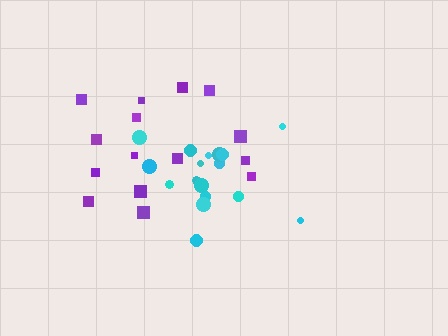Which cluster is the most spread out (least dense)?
Purple.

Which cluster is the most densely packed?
Cyan.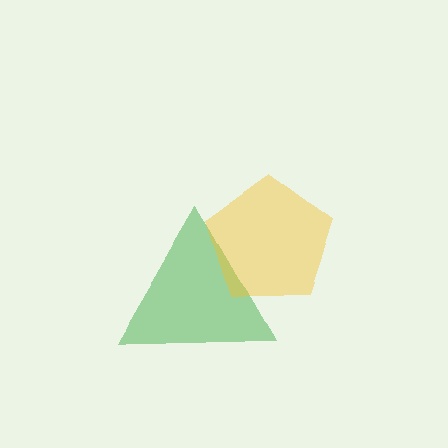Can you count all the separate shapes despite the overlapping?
Yes, there are 2 separate shapes.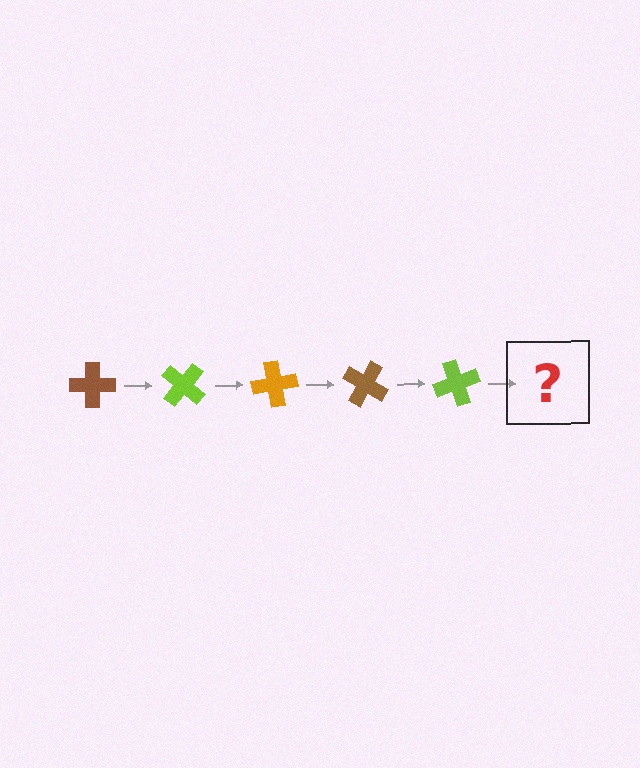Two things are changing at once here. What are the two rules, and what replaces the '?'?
The two rules are that it rotates 40 degrees each step and the color cycles through brown, lime, and orange. The '?' should be an orange cross, rotated 200 degrees from the start.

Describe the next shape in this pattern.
It should be an orange cross, rotated 200 degrees from the start.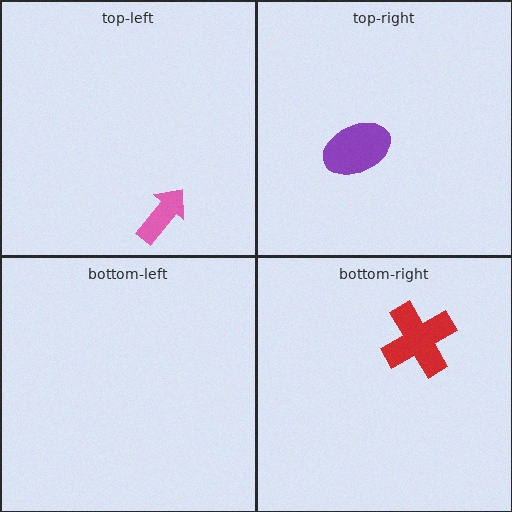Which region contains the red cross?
The bottom-right region.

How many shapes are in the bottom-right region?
1.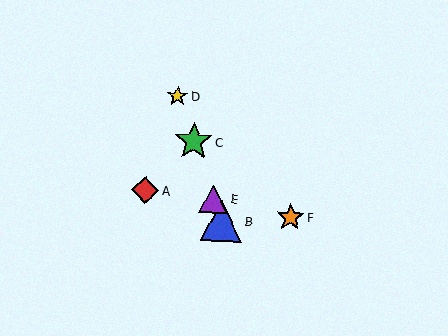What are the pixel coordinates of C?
Object C is at (193, 141).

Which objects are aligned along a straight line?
Objects B, C, D, E are aligned along a straight line.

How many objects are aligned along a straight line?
4 objects (B, C, D, E) are aligned along a straight line.